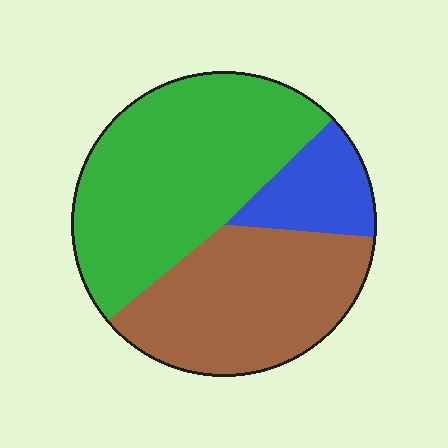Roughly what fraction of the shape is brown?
Brown covers about 35% of the shape.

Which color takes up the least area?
Blue, at roughly 15%.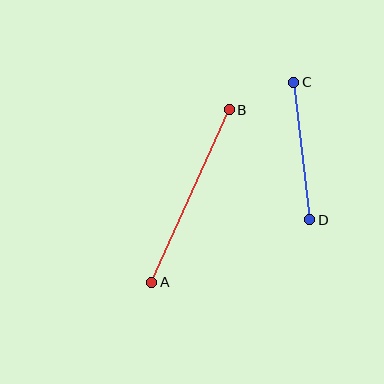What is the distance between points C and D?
The distance is approximately 138 pixels.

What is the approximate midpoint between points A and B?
The midpoint is at approximately (190, 196) pixels.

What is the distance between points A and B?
The distance is approximately 189 pixels.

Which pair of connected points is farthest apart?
Points A and B are farthest apart.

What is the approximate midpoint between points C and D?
The midpoint is at approximately (302, 151) pixels.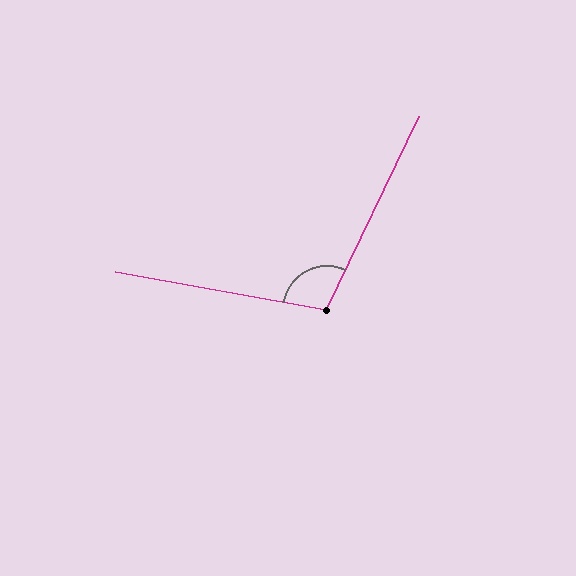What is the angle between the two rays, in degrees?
Approximately 106 degrees.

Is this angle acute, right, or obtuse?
It is obtuse.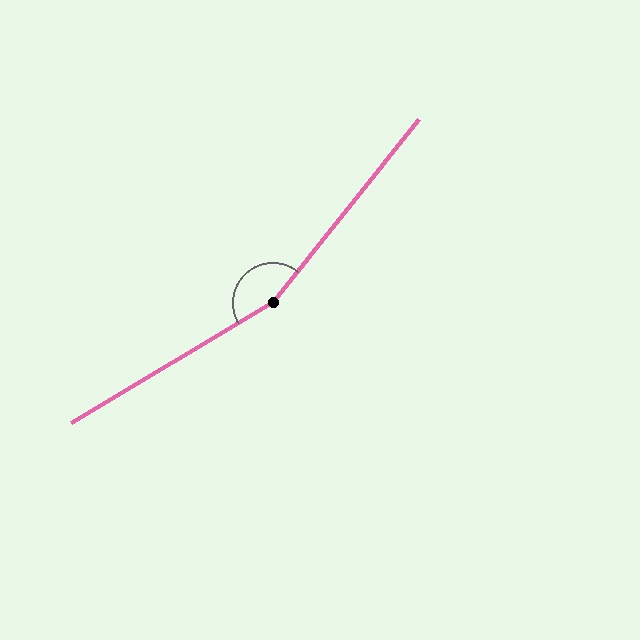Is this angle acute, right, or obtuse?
It is obtuse.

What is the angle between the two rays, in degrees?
Approximately 160 degrees.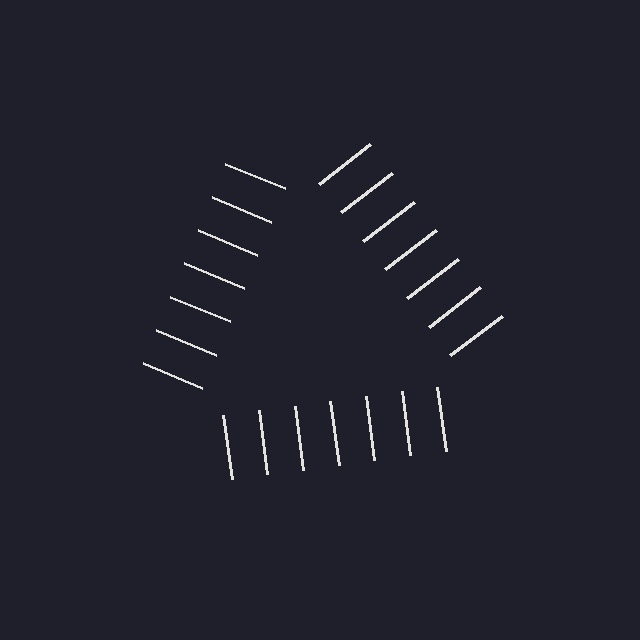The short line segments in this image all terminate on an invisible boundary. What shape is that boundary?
An illusory triangle — the line segments terminate on its edges but no continuous stroke is drawn.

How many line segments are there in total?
21 — 7 along each of the 3 edges.